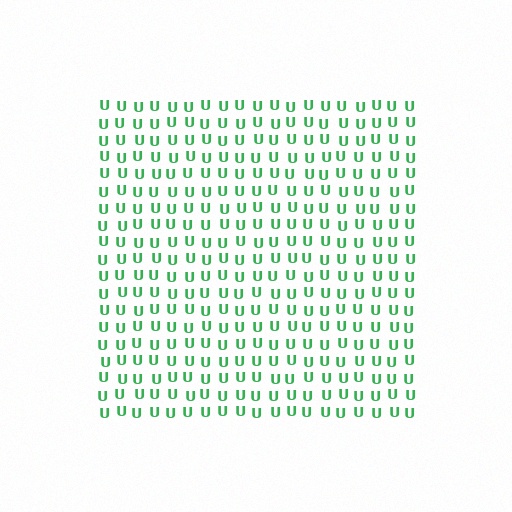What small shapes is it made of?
It is made of small letter U's.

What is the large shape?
The large shape is a square.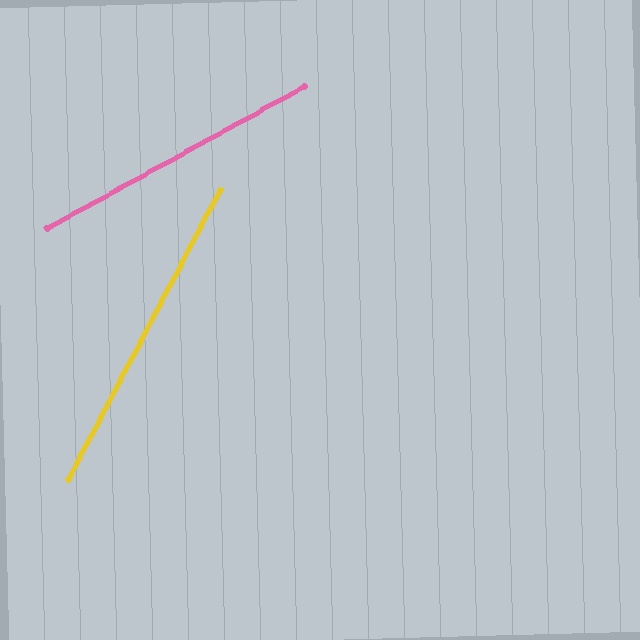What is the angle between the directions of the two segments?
Approximately 33 degrees.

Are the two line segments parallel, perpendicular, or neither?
Neither parallel nor perpendicular — they differ by about 33°.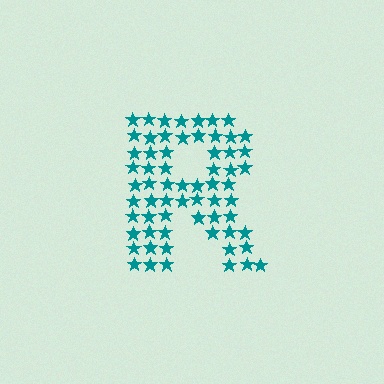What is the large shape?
The large shape is the letter R.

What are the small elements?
The small elements are stars.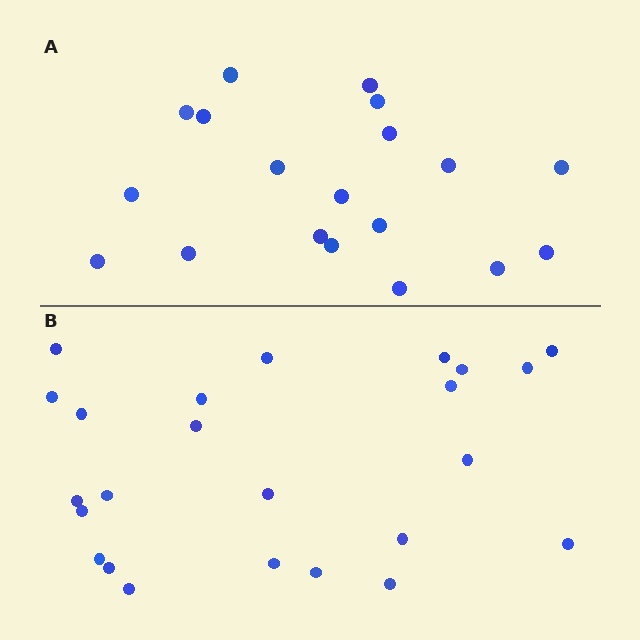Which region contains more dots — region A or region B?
Region B (the bottom region) has more dots.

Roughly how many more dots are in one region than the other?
Region B has about 5 more dots than region A.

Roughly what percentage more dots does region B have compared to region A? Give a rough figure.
About 25% more.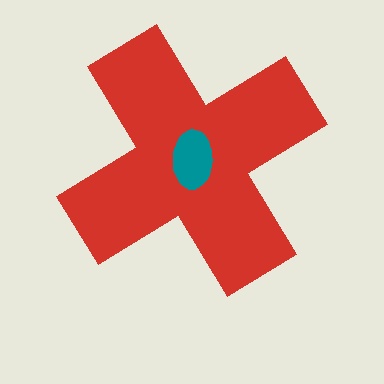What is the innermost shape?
The teal ellipse.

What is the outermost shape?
The red cross.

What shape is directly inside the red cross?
The teal ellipse.